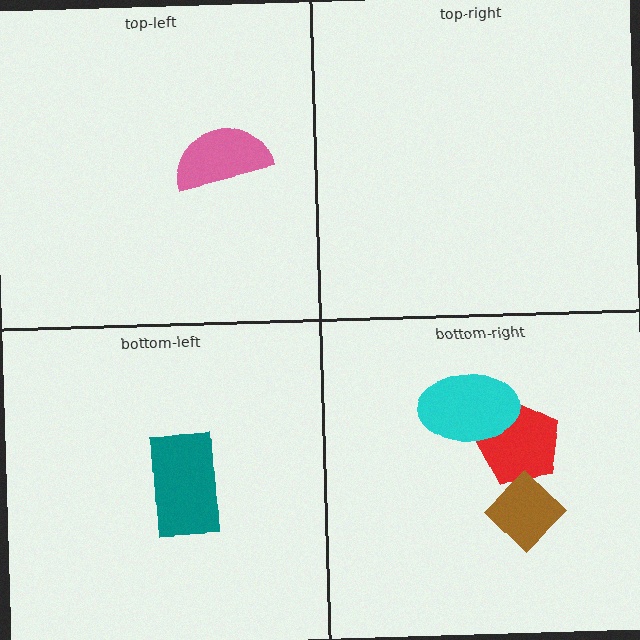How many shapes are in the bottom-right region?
3.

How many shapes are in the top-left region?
1.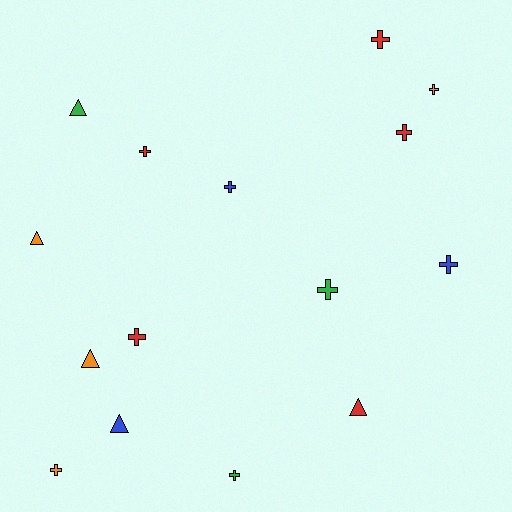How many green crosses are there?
There are 2 green crosses.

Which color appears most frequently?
Red, with 5 objects.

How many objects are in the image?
There are 15 objects.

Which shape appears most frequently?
Cross, with 10 objects.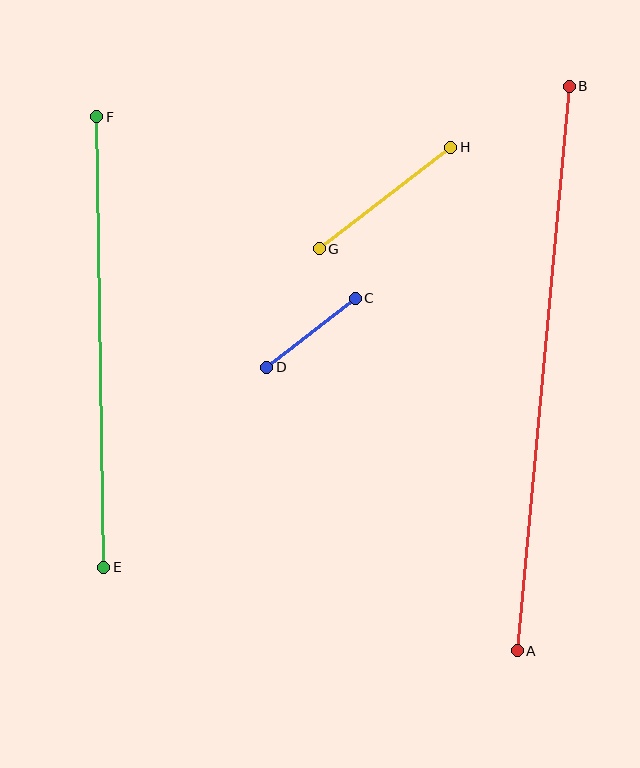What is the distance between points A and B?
The distance is approximately 567 pixels.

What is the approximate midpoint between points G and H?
The midpoint is at approximately (385, 198) pixels.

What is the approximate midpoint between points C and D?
The midpoint is at approximately (311, 333) pixels.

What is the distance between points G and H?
The distance is approximately 166 pixels.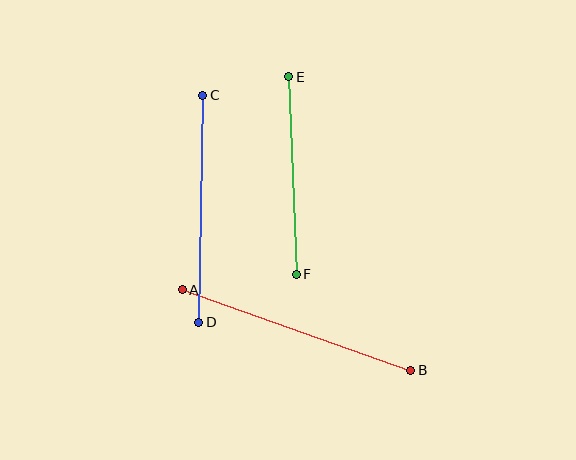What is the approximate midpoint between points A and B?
The midpoint is at approximately (296, 330) pixels.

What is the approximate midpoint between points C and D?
The midpoint is at approximately (201, 209) pixels.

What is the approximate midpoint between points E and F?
The midpoint is at approximately (292, 176) pixels.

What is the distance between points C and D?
The distance is approximately 227 pixels.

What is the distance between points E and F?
The distance is approximately 198 pixels.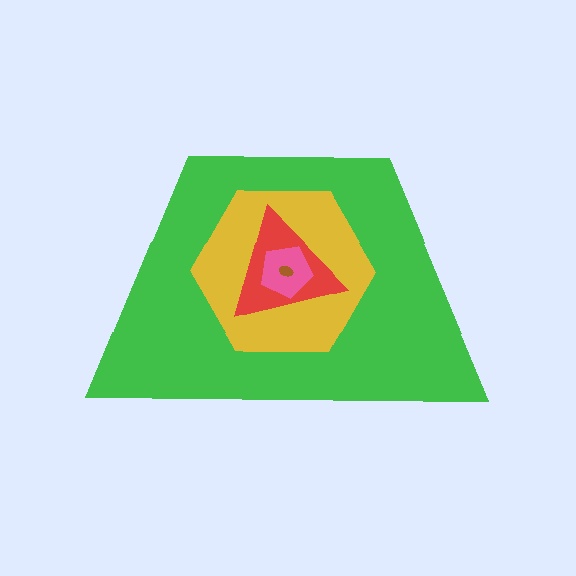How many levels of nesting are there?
5.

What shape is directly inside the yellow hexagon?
The red triangle.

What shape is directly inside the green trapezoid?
The yellow hexagon.